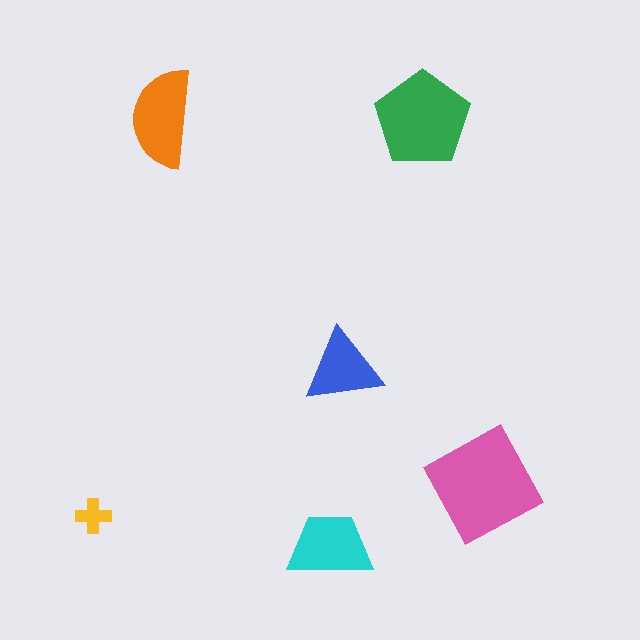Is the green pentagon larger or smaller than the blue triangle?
Larger.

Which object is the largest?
The pink square.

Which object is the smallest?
The yellow cross.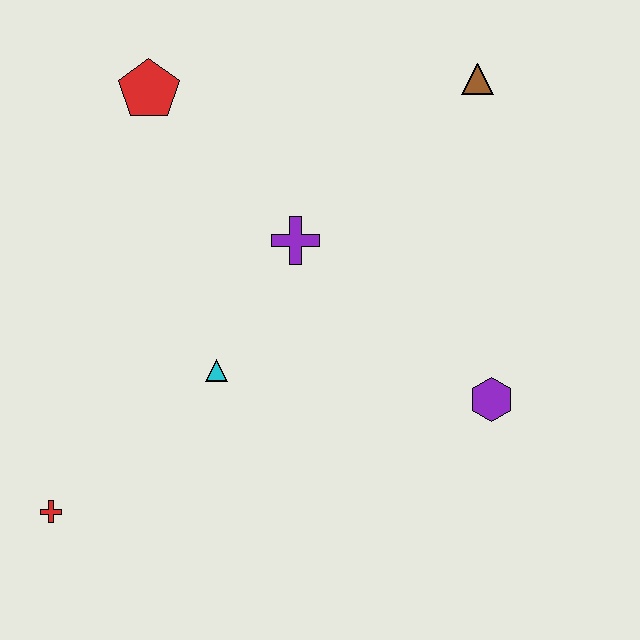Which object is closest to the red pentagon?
The purple cross is closest to the red pentagon.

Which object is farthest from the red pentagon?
The purple hexagon is farthest from the red pentagon.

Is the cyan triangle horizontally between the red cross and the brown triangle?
Yes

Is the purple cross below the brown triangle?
Yes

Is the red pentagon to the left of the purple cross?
Yes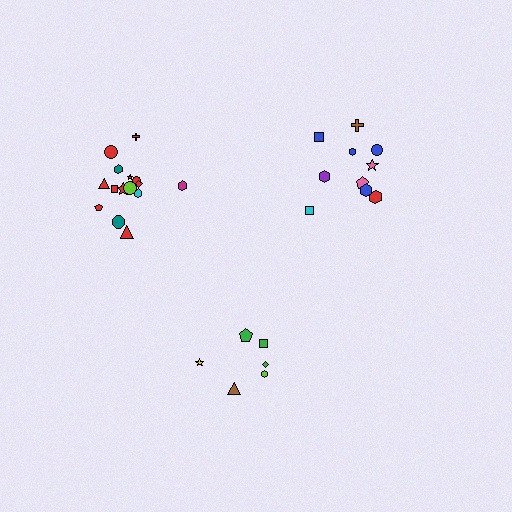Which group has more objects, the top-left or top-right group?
The top-left group.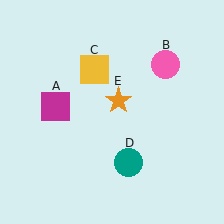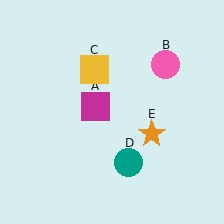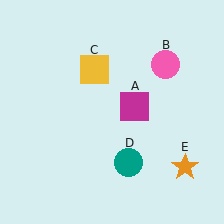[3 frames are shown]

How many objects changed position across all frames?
2 objects changed position: magenta square (object A), orange star (object E).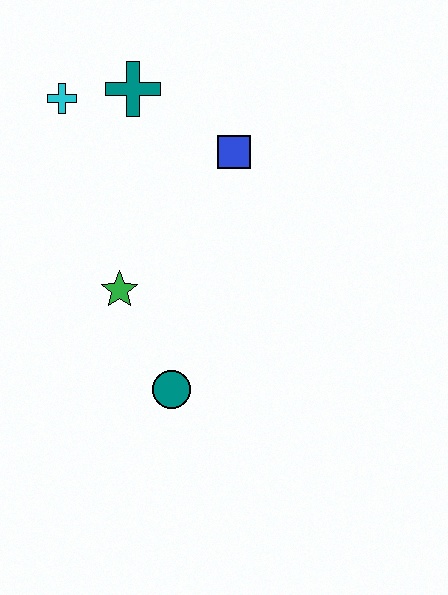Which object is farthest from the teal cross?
The teal circle is farthest from the teal cross.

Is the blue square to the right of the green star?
Yes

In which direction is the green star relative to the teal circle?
The green star is above the teal circle.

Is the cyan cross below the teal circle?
No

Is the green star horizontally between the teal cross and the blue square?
No